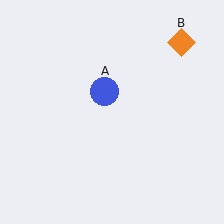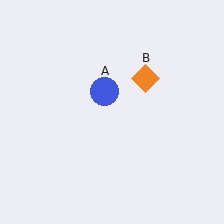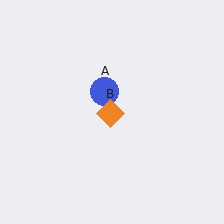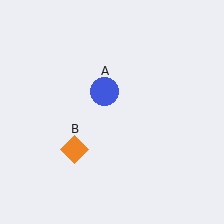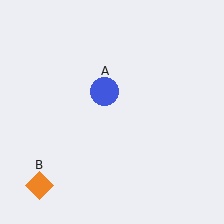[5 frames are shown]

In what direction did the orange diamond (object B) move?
The orange diamond (object B) moved down and to the left.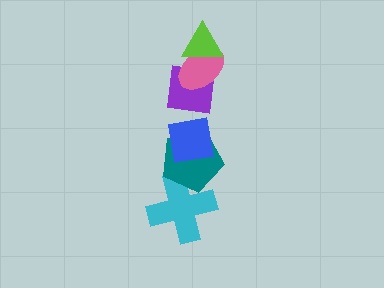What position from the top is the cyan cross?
The cyan cross is 6th from the top.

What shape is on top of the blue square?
The purple square is on top of the blue square.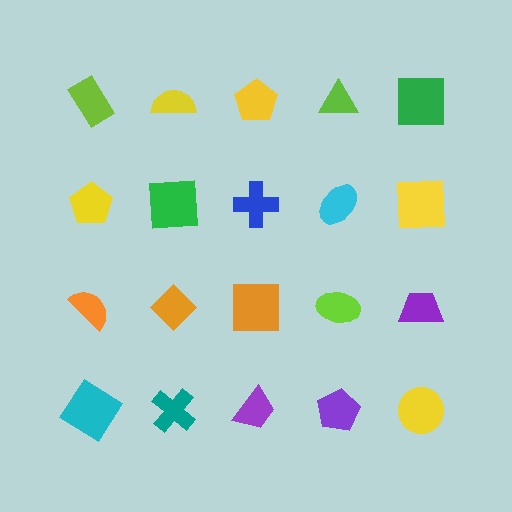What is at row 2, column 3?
A blue cross.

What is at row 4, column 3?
A purple trapezoid.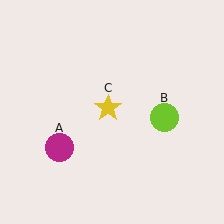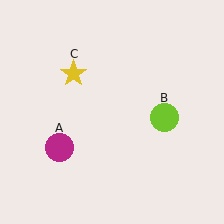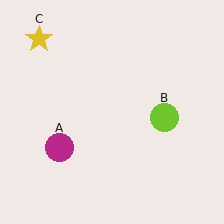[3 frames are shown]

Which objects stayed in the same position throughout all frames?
Magenta circle (object A) and lime circle (object B) remained stationary.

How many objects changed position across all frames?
1 object changed position: yellow star (object C).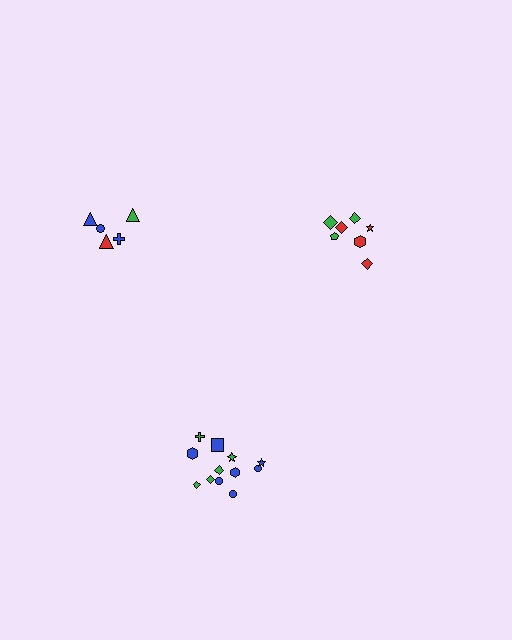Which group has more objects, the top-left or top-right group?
The top-right group.